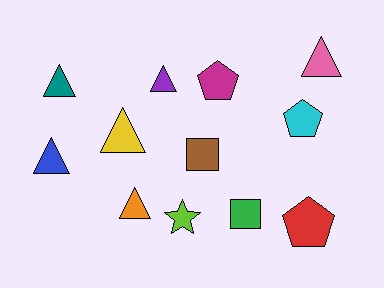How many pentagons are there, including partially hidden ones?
There are 3 pentagons.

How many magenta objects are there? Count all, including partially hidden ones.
There is 1 magenta object.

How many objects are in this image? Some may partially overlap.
There are 12 objects.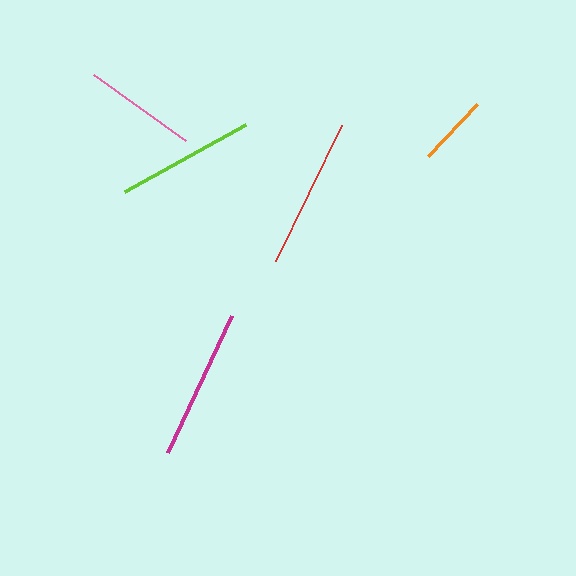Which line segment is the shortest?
The orange line is the shortest at approximately 72 pixels.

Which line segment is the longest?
The magenta line is the longest at approximately 151 pixels.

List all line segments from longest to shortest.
From longest to shortest: magenta, red, lime, pink, orange.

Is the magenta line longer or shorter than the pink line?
The magenta line is longer than the pink line.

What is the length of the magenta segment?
The magenta segment is approximately 151 pixels long.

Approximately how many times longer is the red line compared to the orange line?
The red line is approximately 2.1 times the length of the orange line.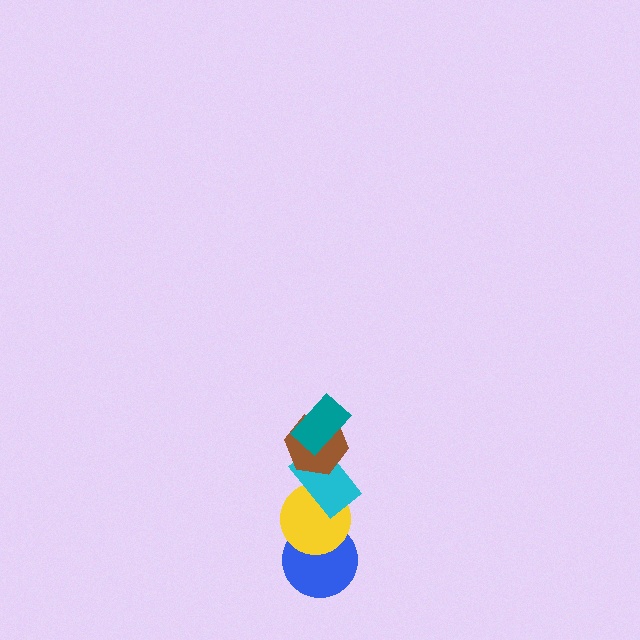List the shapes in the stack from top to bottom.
From top to bottom: the teal rectangle, the brown hexagon, the cyan rectangle, the yellow circle, the blue circle.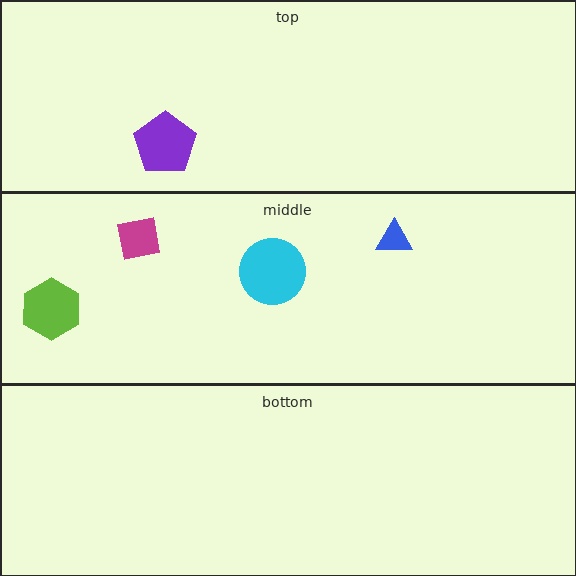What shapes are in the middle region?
The blue triangle, the cyan circle, the lime hexagon, the magenta square.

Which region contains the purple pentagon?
The top region.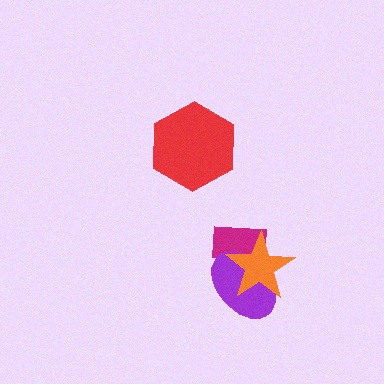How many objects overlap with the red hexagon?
0 objects overlap with the red hexagon.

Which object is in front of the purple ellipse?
The orange star is in front of the purple ellipse.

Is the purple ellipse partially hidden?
Yes, it is partially covered by another shape.